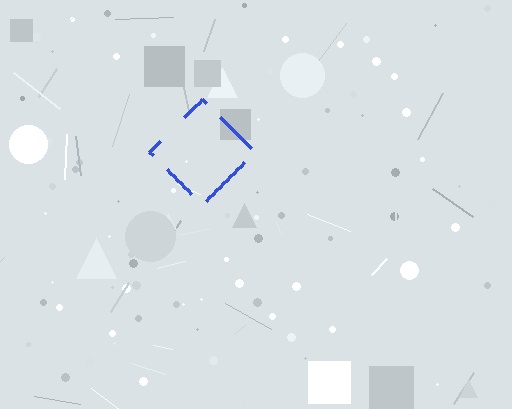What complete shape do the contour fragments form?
The contour fragments form a diamond.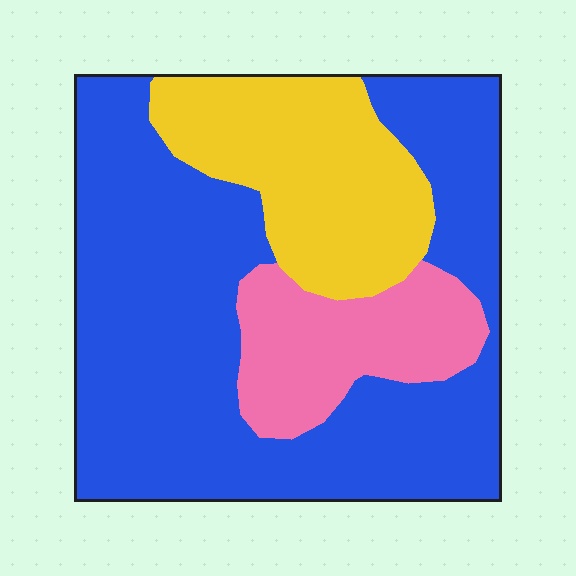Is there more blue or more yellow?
Blue.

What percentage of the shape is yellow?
Yellow covers roughly 25% of the shape.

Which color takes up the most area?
Blue, at roughly 60%.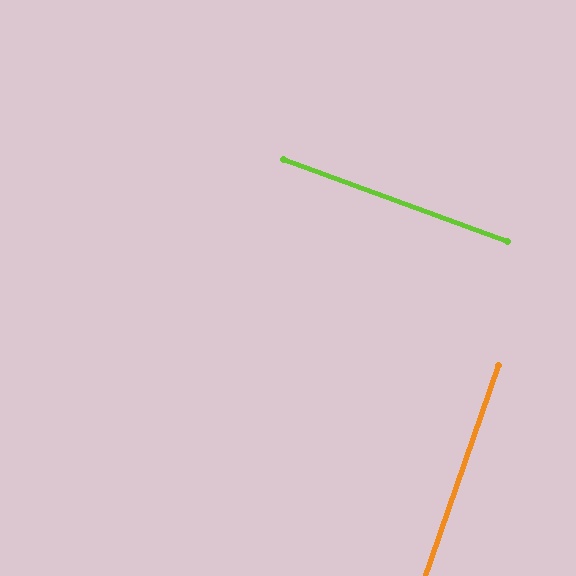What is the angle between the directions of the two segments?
Approximately 89 degrees.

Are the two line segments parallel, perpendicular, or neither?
Perpendicular — they meet at approximately 89°.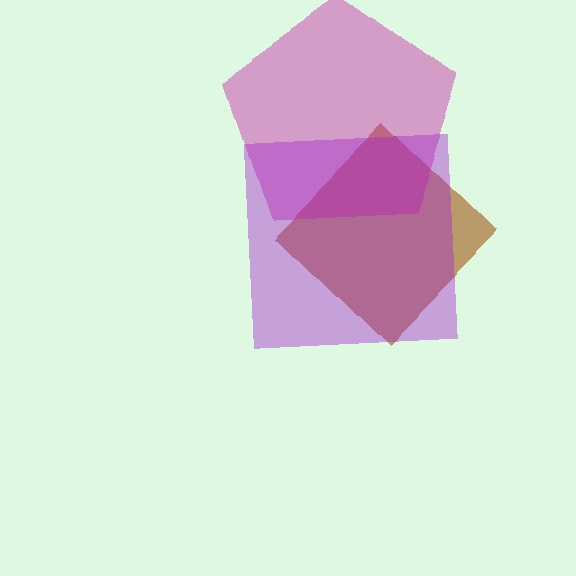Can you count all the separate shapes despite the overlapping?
Yes, there are 3 separate shapes.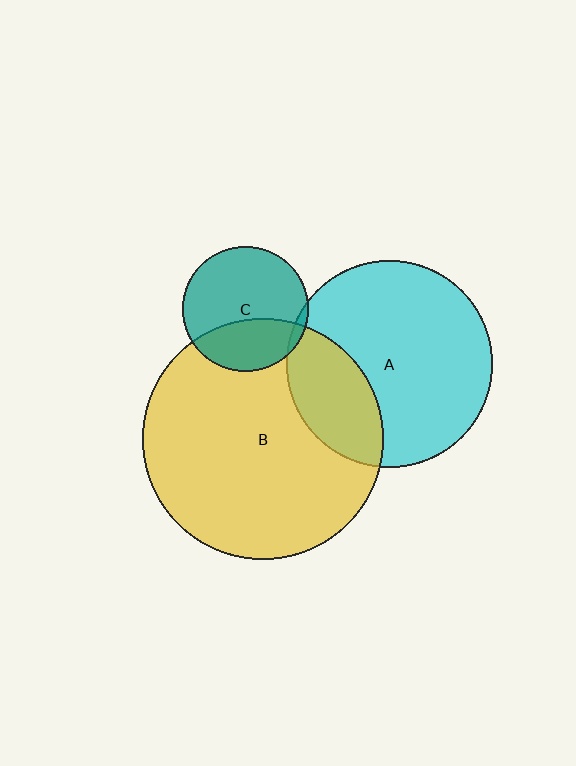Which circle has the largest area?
Circle B (yellow).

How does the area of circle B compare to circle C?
Approximately 3.6 times.